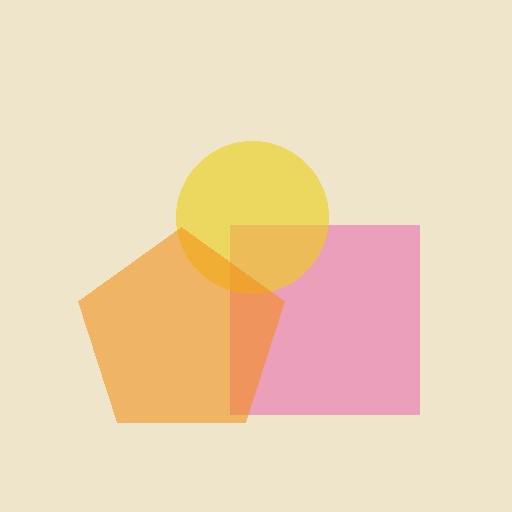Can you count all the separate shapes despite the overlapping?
Yes, there are 3 separate shapes.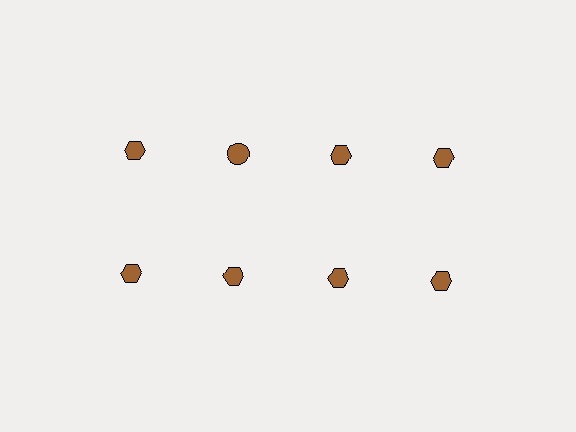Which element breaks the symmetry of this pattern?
The brown circle in the top row, second from left column breaks the symmetry. All other shapes are brown hexagons.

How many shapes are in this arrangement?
There are 8 shapes arranged in a grid pattern.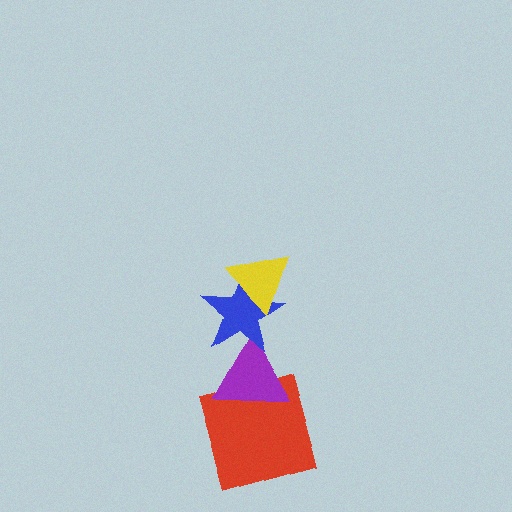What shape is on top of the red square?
The purple triangle is on top of the red square.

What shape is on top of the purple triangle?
The blue star is on top of the purple triangle.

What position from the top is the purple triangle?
The purple triangle is 3rd from the top.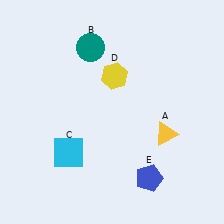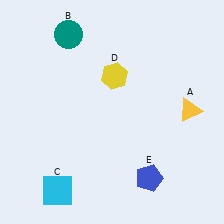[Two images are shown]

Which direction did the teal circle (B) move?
The teal circle (B) moved left.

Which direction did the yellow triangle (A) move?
The yellow triangle (A) moved right.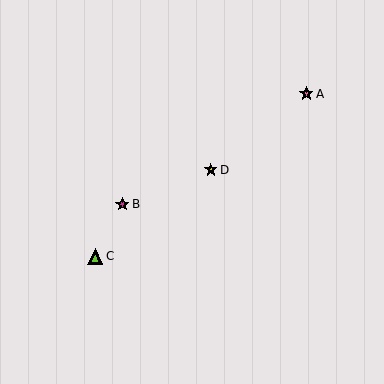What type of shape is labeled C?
Shape C is a lime triangle.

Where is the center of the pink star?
The center of the pink star is at (306, 94).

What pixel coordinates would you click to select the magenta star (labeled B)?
Click at (122, 204) to select the magenta star B.